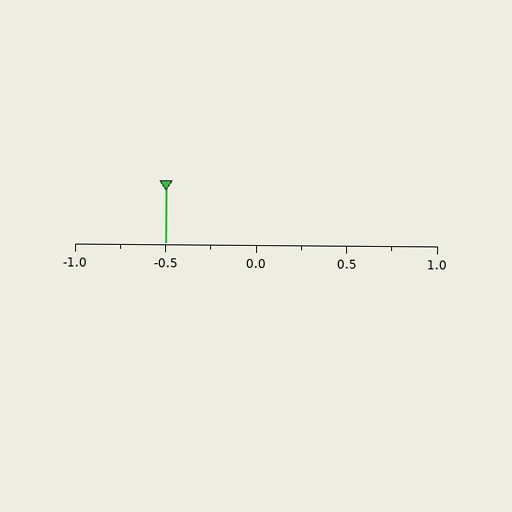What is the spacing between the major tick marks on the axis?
The major ticks are spaced 0.5 apart.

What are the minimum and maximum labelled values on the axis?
The axis runs from -1.0 to 1.0.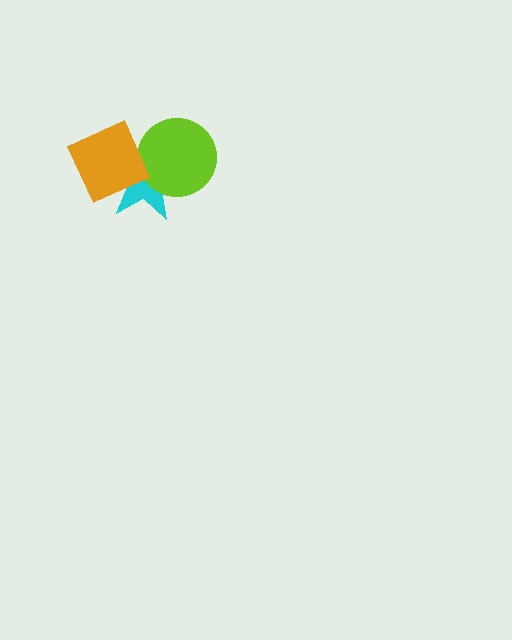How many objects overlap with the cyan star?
2 objects overlap with the cyan star.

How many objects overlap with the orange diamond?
2 objects overlap with the orange diamond.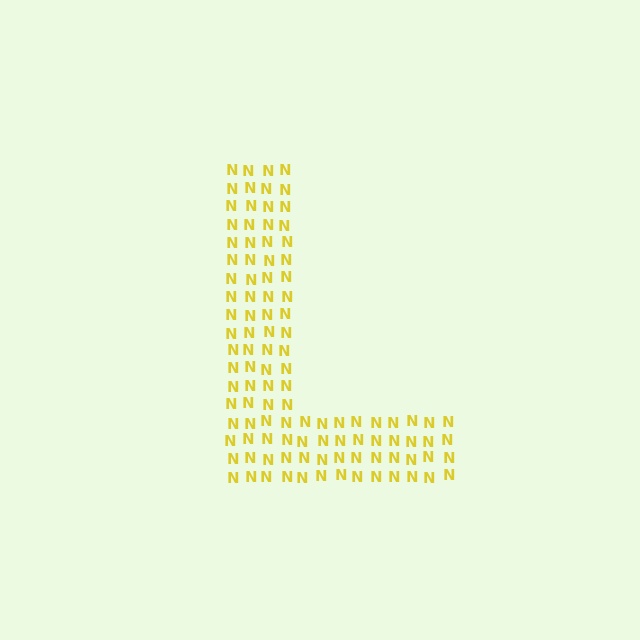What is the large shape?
The large shape is the letter L.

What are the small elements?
The small elements are letter N's.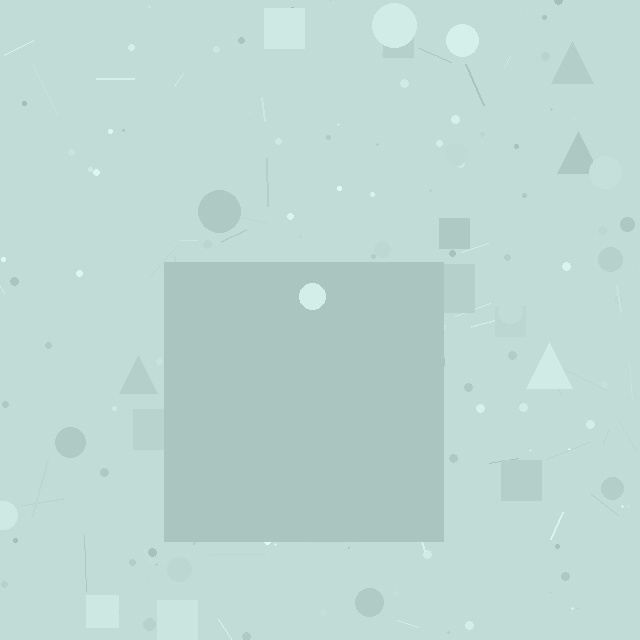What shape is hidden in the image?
A square is hidden in the image.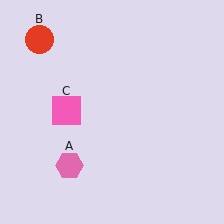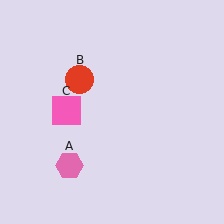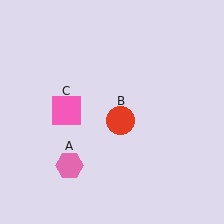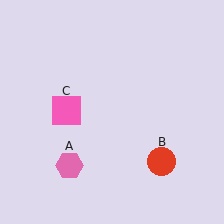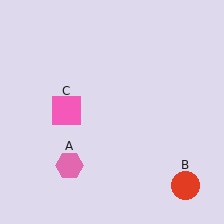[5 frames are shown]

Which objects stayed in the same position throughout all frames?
Pink hexagon (object A) and pink square (object C) remained stationary.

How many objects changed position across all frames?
1 object changed position: red circle (object B).